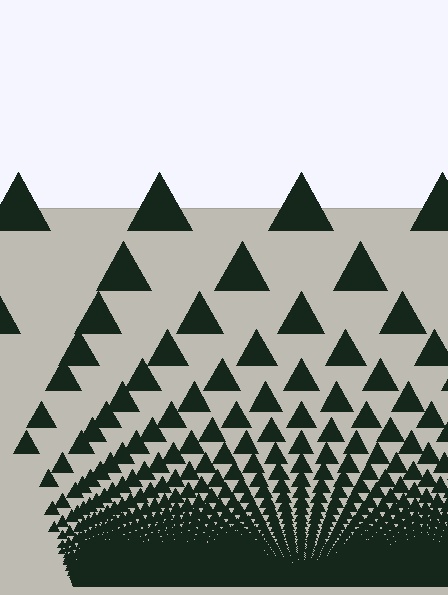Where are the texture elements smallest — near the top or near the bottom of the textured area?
Near the bottom.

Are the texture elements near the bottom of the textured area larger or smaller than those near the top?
Smaller. The gradient is inverted — elements near the bottom are smaller and denser.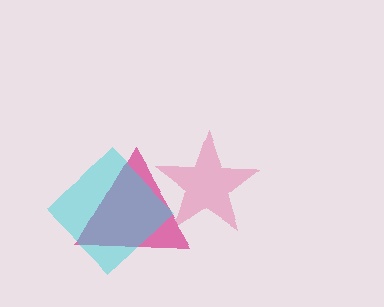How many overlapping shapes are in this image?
There are 3 overlapping shapes in the image.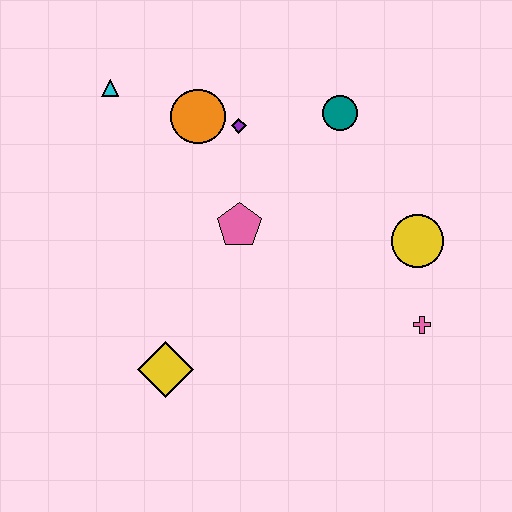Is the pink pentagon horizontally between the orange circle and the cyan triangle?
No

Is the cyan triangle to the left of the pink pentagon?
Yes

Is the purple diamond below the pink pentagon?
No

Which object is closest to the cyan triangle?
The orange circle is closest to the cyan triangle.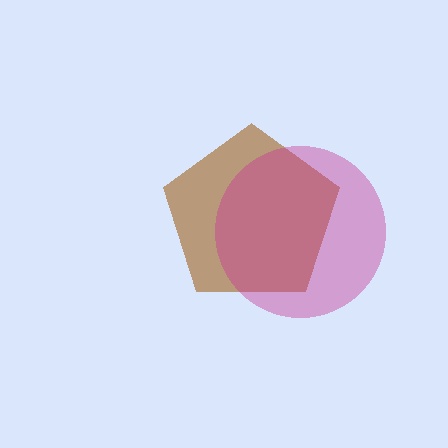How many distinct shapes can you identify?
There are 2 distinct shapes: a brown pentagon, a magenta circle.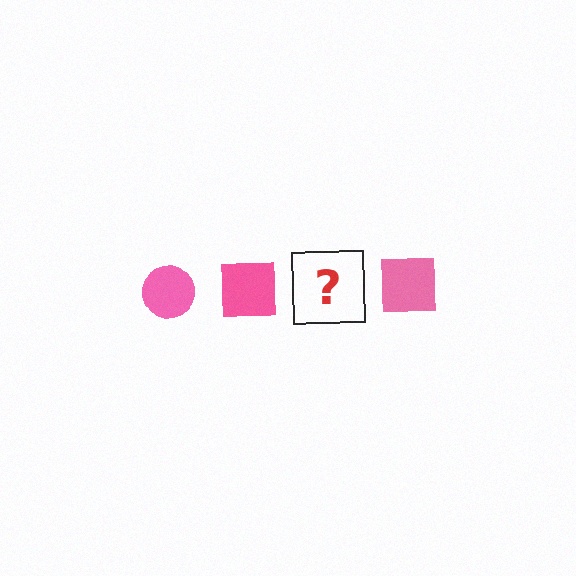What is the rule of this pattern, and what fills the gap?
The rule is that the pattern cycles through circle, square shapes in pink. The gap should be filled with a pink circle.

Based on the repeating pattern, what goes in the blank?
The blank should be a pink circle.